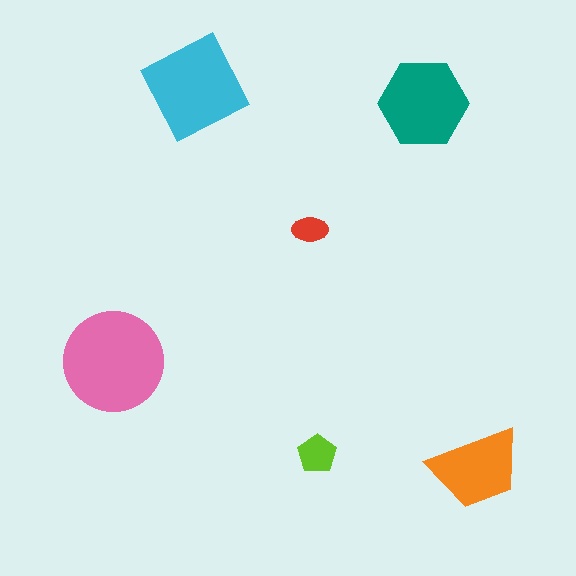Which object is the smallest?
The red ellipse.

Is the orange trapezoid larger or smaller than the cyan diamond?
Smaller.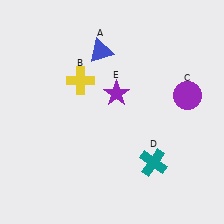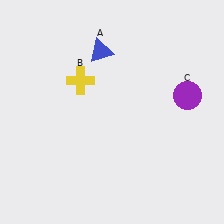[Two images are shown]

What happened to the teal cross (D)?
The teal cross (D) was removed in Image 2. It was in the bottom-right area of Image 1.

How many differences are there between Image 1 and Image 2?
There are 2 differences between the two images.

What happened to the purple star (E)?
The purple star (E) was removed in Image 2. It was in the top-right area of Image 1.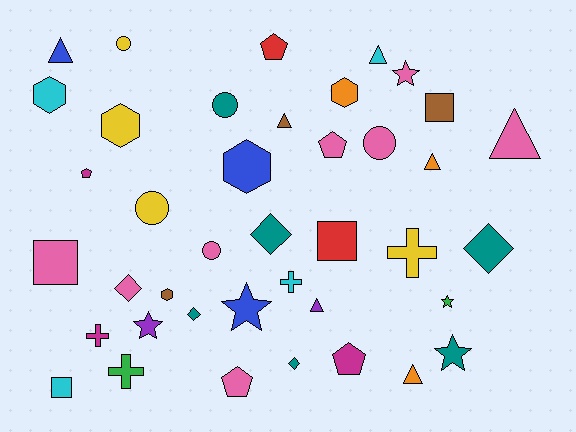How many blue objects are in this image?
There are 3 blue objects.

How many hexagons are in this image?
There are 5 hexagons.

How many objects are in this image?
There are 40 objects.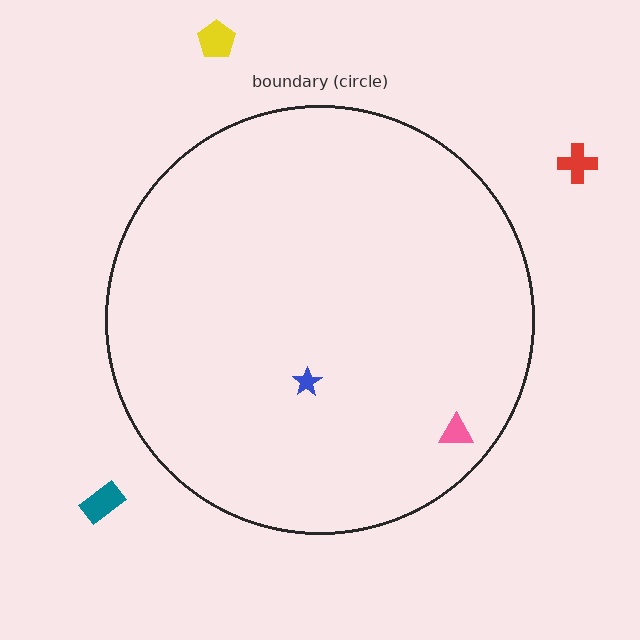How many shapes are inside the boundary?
2 inside, 3 outside.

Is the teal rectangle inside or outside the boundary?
Outside.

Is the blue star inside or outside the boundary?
Inside.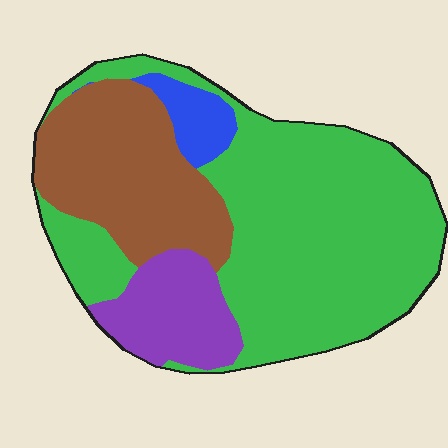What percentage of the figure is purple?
Purple covers around 15% of the figure.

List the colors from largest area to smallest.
From largest to smallest: green, brown, purple, blue.